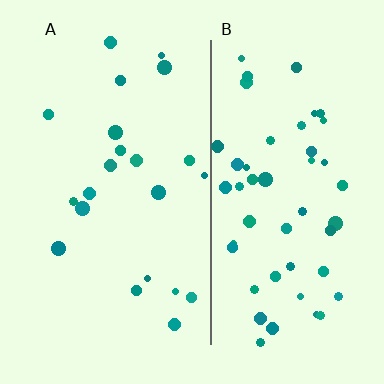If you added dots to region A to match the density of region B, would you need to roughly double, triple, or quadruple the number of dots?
Approximately double.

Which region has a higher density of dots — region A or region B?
B (the right).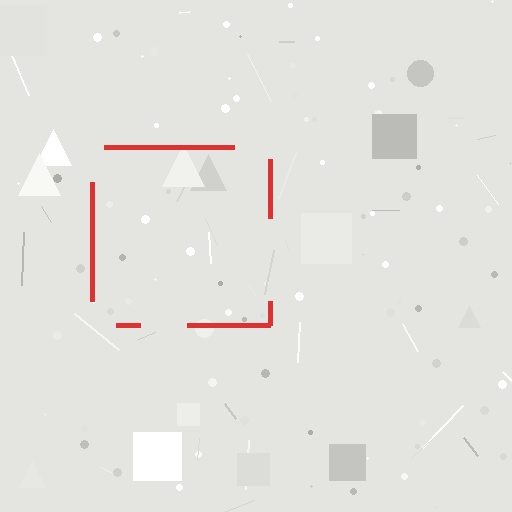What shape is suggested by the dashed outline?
The dashed outline suggests a square.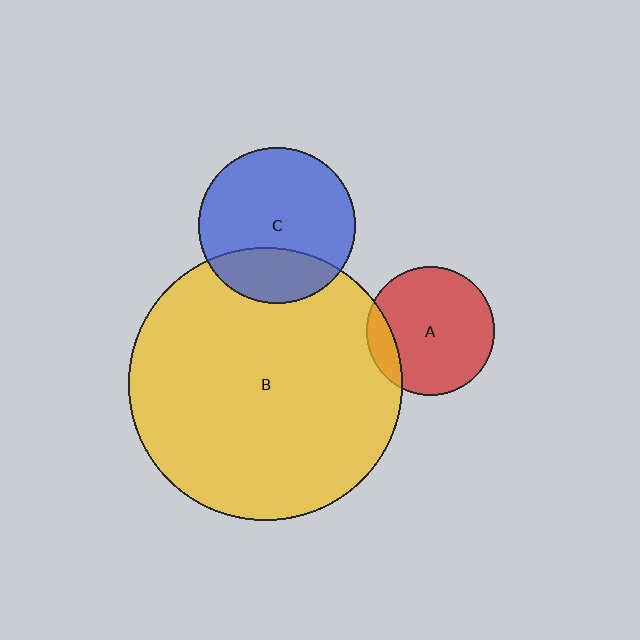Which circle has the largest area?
Circle B (yellow).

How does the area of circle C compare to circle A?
Approximately 1.5 times.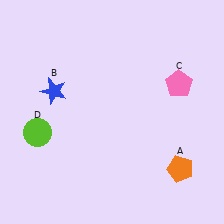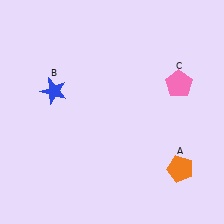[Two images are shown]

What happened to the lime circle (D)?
The lime circle (D) was removed in Image 2. It was in the bottom-left area of Image 1.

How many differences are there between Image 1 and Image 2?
There is 1 difference between the two images.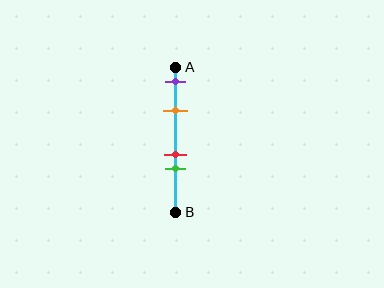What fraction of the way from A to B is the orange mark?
The orange mark is approximately 30% (0.3) of the way from A to B.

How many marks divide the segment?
There are 4 marks dividing the segment.